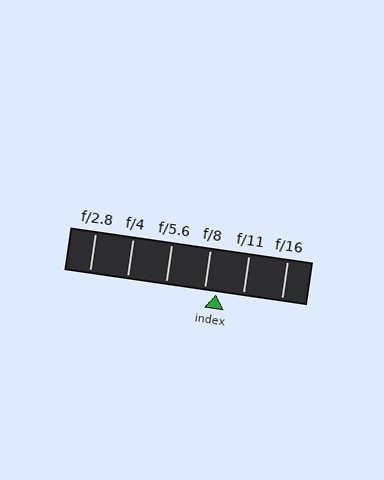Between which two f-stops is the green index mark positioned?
The index mark is between f/8 and f/11.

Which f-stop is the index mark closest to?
The index mark is closest to f/8.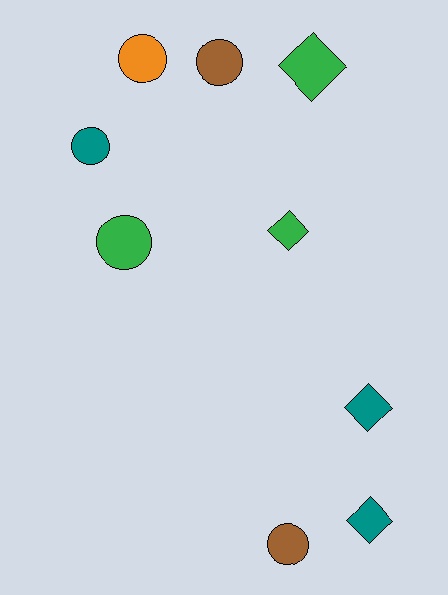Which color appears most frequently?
Green, with 3 objects.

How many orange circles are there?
There is 1 orange circle.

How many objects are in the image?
There are 9 objects.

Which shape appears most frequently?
Circle, with 5 objects.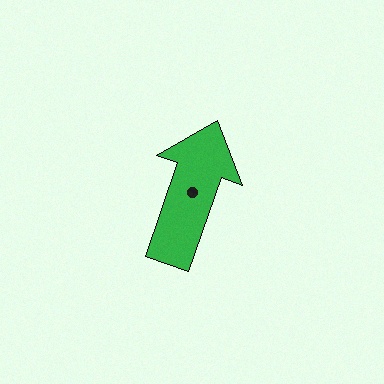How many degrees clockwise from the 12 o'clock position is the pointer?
Approximately 19 degrees.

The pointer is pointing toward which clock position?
Roughly 1 o'clock.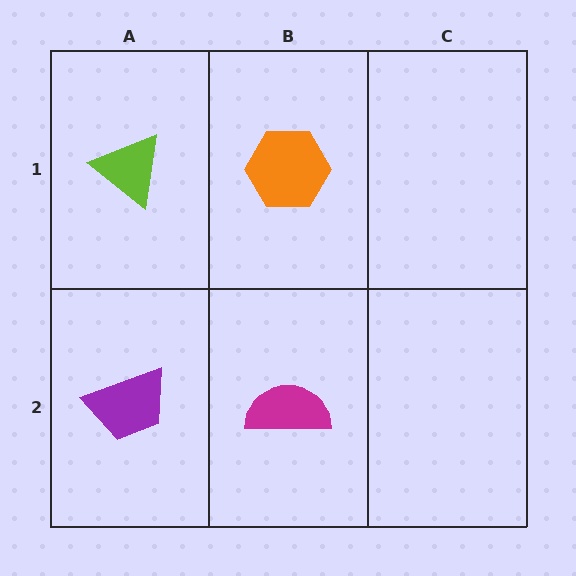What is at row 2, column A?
A purple trapezoid.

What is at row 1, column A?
A lime triangle.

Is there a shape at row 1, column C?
No, that cell is empty.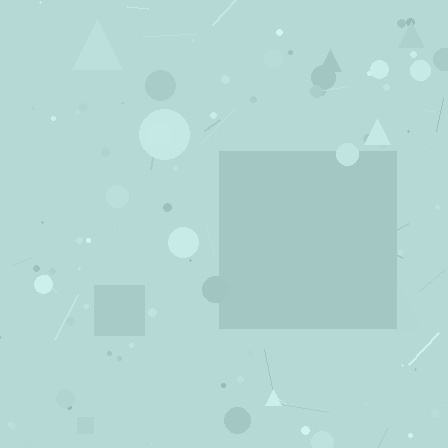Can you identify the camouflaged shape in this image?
The camouflaged shape is a square.